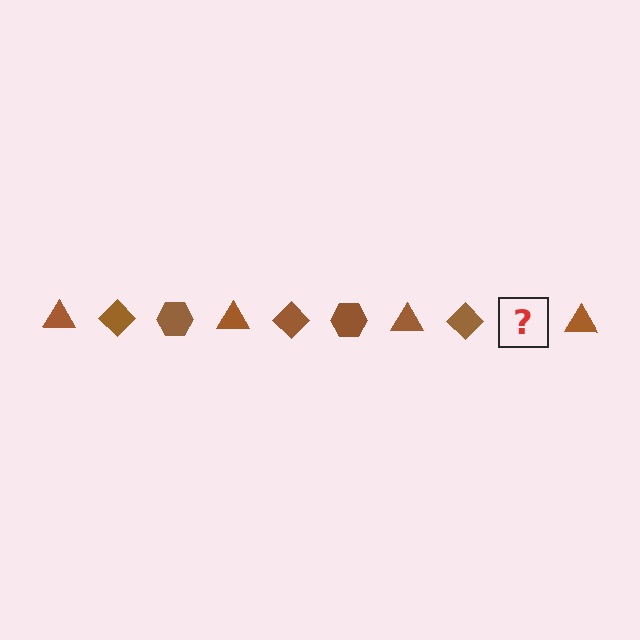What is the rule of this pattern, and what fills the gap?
The rule is that the pattern cycles through triangle, diamond, hexagon shapes in brown. The gap should be filled with a brown hexagon.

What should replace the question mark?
The question mark should be replaced with a brown hexagon.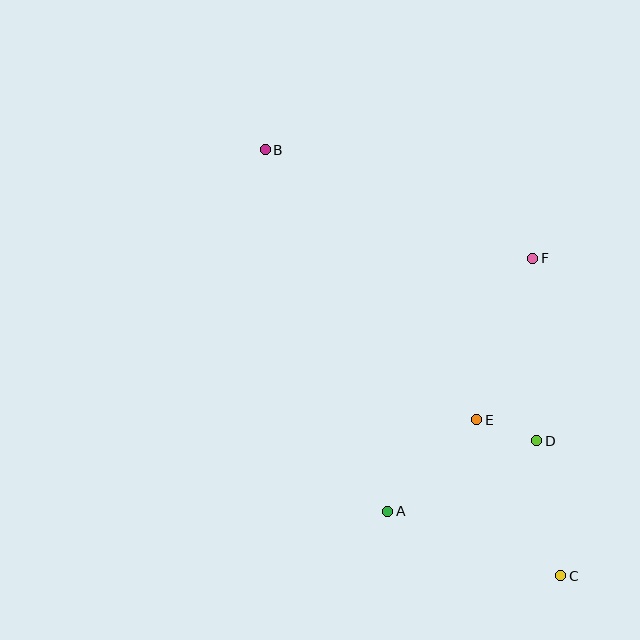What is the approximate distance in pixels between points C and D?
The distance between C and D is approximately 137 pixels.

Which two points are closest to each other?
Points D and E are closest to each other.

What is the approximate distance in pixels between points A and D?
The distance between A and D is approximately 165 pixels.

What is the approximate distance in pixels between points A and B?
The distance between A and B is approximately 382 pixels.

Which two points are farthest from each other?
Points B and C are farthest from each other.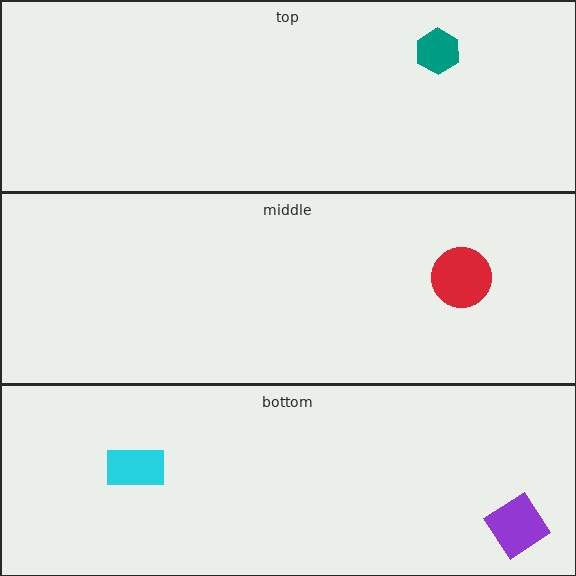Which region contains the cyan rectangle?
The bottom region.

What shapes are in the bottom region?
The cyan rectangle, the purple diamond.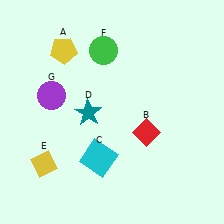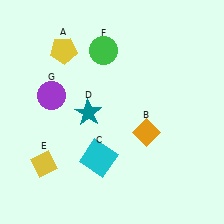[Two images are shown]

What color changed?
The diamond (B) changed from red in Image 1 to orange in Image 2.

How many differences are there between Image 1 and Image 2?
There is 1 difference between the two images.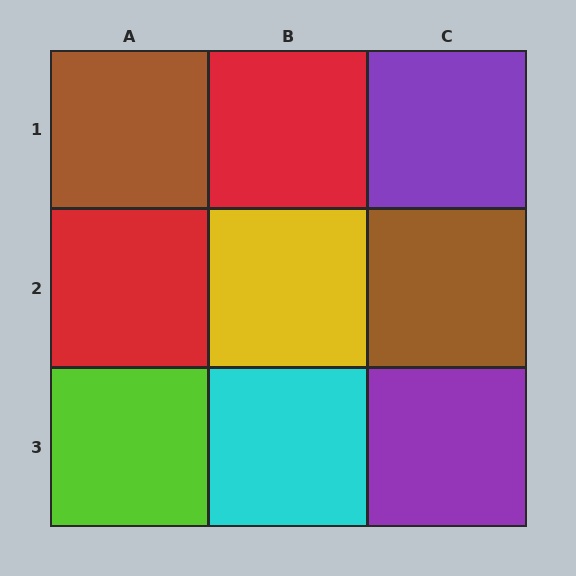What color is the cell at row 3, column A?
Lime.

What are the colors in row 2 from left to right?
Red, yellow, brown.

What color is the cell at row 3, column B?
Cyan.